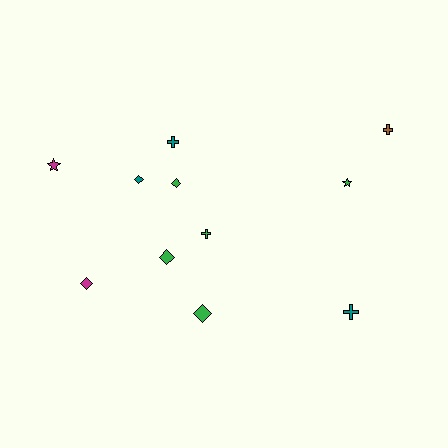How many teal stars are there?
There are no teal stars.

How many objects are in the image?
There are 11 objects.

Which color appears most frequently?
Green, with 5 objects.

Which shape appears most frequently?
Diamond, with 5 objects.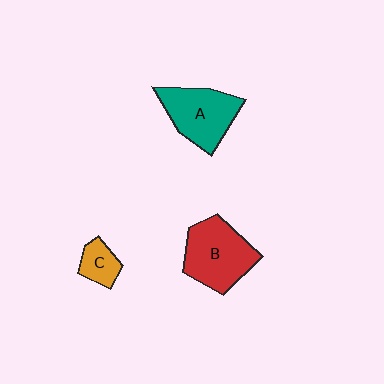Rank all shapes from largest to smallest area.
From largest to smallest: B (red), A (teal), C (orange).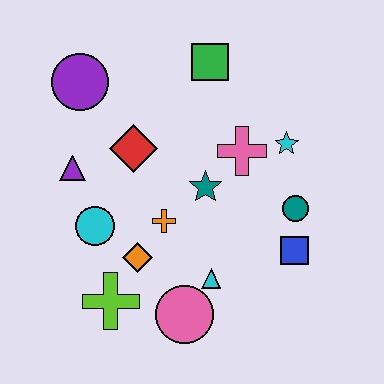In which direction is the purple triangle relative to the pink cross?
The purple triangle is to the left of the pink cross.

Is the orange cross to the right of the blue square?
No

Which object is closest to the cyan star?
The pink cross is closest to the cyan star.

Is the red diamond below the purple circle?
Yes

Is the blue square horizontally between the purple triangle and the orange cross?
No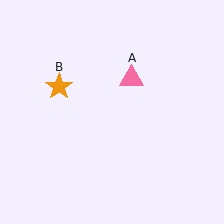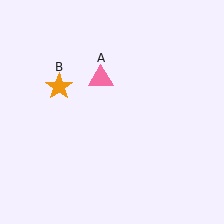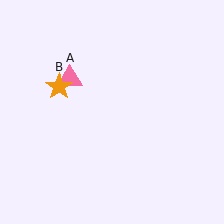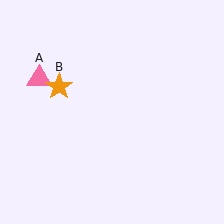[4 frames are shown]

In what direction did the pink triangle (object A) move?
The pink triangle (object A) moved left.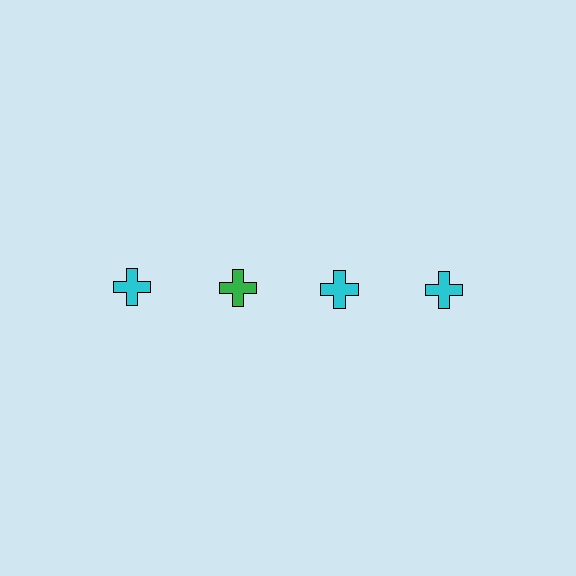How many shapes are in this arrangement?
There are 4 shapes arranged in a grid pattern.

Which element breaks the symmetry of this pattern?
The green cross in the top row, second from left column breaks the symmetry. All other shapes are cyan crosses.